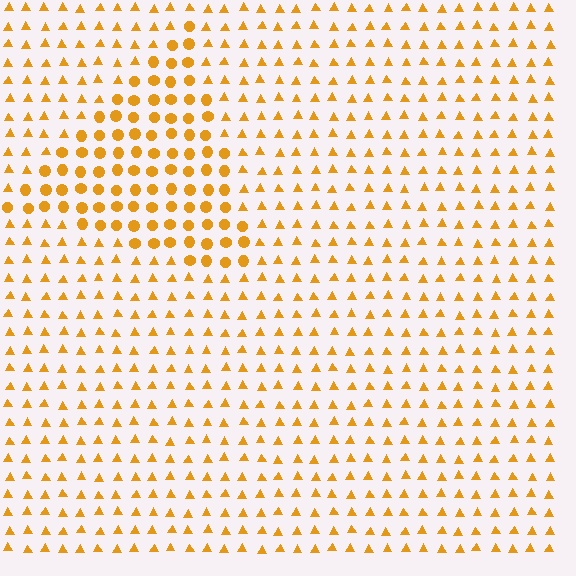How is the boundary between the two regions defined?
The boundary is defined by a change in element shape: circles inside vs. triangles outside. All elements share the same color and spacing.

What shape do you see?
I see a triangle.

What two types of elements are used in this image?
The image uses circles inside the triangle region and triangles outside it.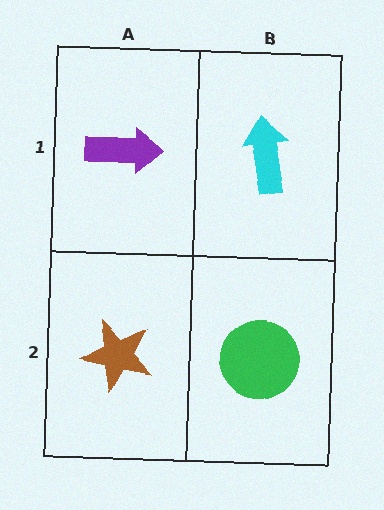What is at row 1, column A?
A purple arrow.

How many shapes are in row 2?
2 shapes.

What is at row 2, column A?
A brown star.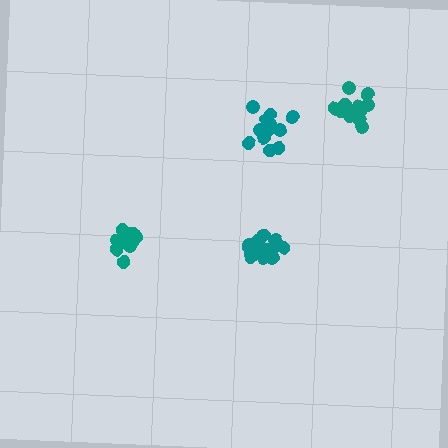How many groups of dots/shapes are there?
There are 4 groups.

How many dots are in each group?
Group 1: 17 dots, Group 2: 11 dots, Group 3: 14 dots, Group 4: 14 dots (56 total).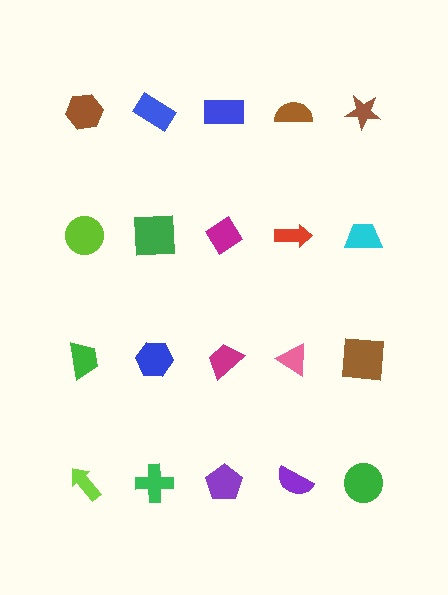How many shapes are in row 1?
5 shapes.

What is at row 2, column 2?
A green square.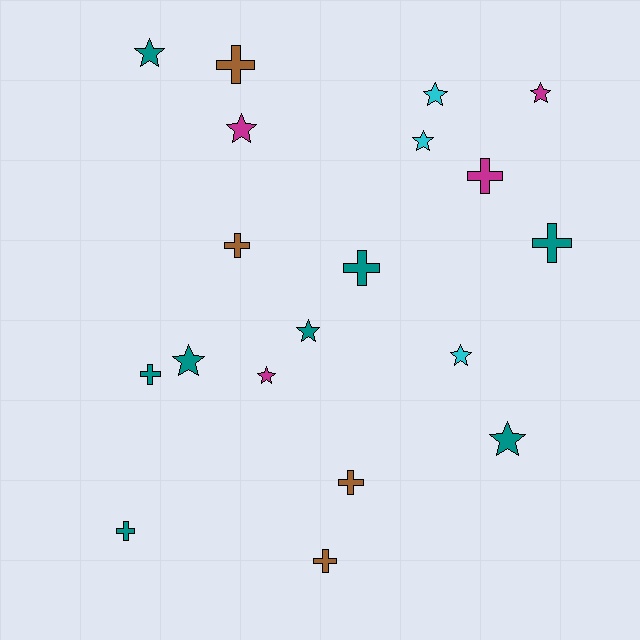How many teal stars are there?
There are 4 teal stars.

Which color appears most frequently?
Teal, with 8 objects.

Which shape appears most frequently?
Star, with 10 objects.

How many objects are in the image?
There are 19 objects.